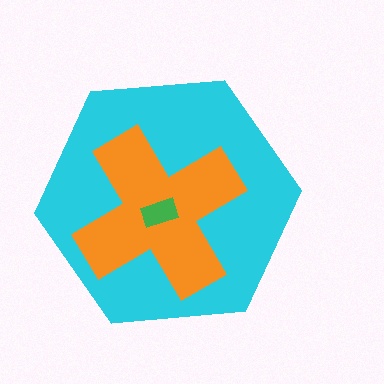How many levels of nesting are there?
3.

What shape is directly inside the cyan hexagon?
The orange cross.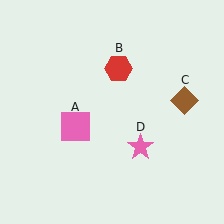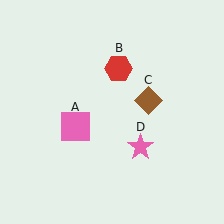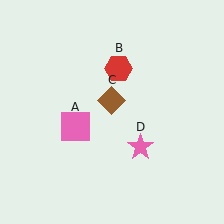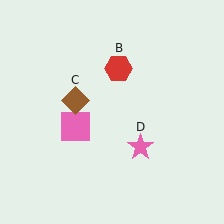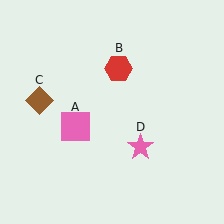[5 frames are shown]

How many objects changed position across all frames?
1 object changed position: brown diamond (object C).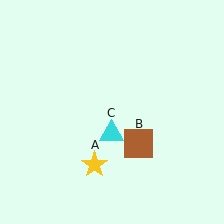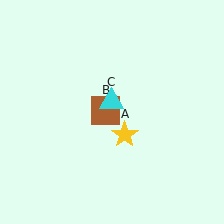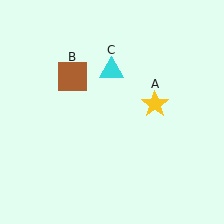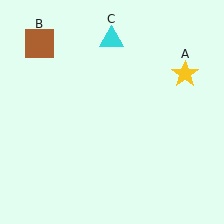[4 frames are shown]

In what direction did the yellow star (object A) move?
The yellow star (object A) moved up and to the right.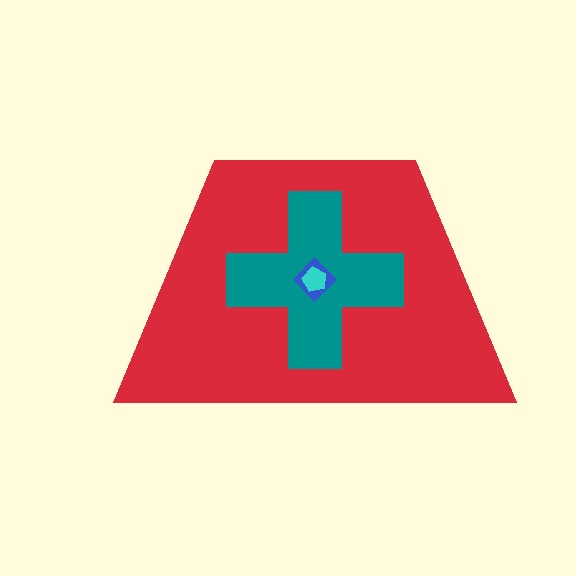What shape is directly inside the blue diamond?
The cyan pentagon.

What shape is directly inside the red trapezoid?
The teal cross.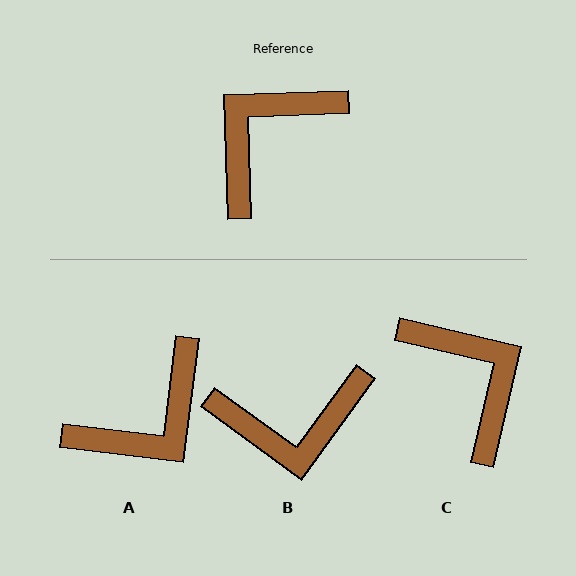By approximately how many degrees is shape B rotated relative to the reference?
Approximately 142 degrees counter-clockwise.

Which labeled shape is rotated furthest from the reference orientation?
A, about 171 degrees away.